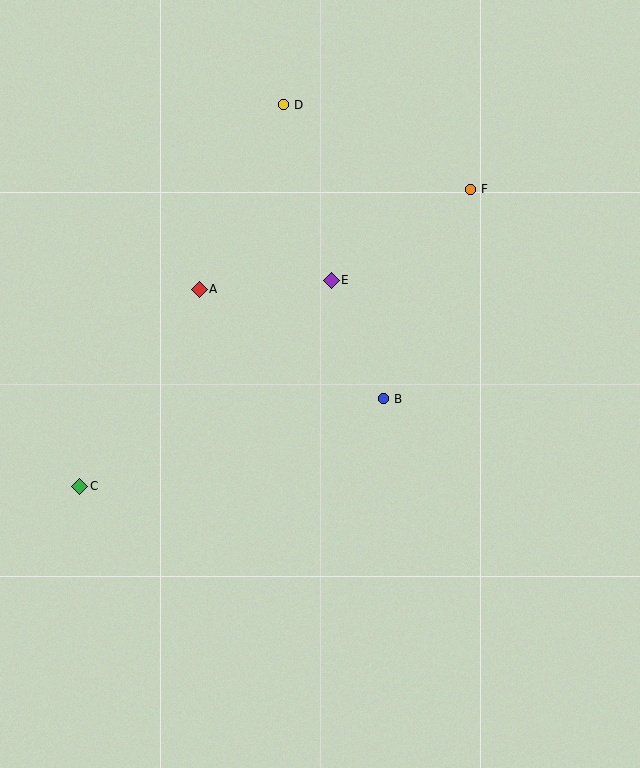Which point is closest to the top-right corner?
Point F is closest to the top-right corner.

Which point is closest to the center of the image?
Point B at (384, 399) is closest to the center.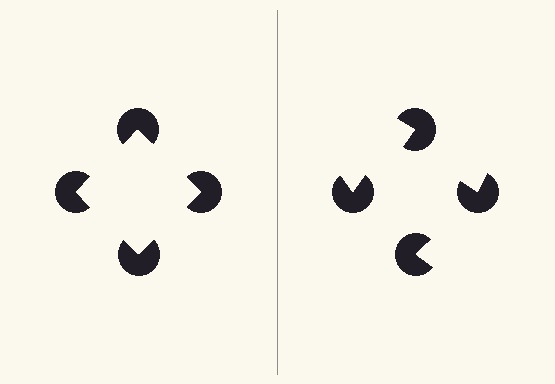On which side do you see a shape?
An illusory square appears on the left side. On the right side the wedge cuts are rotated, so no coherent shape forms.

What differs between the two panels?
The pac-man discs are positioned identically on both sides; only the wedge orientations differ. On the left they align to a square; on the right they are misaligned.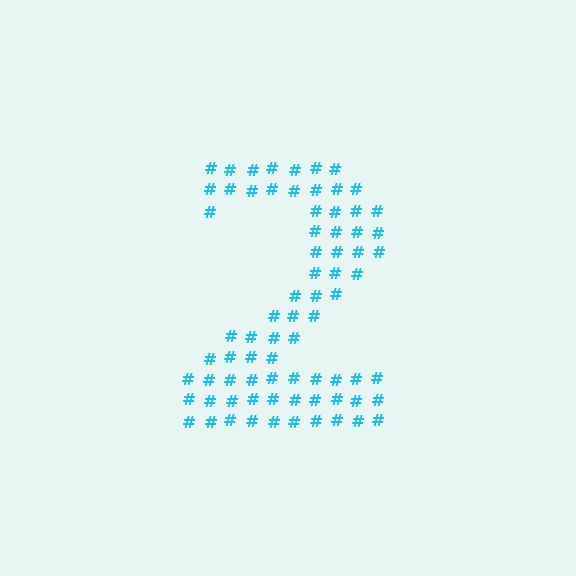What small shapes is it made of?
It is made of small hash symbols.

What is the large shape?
The large shape is the digit 2.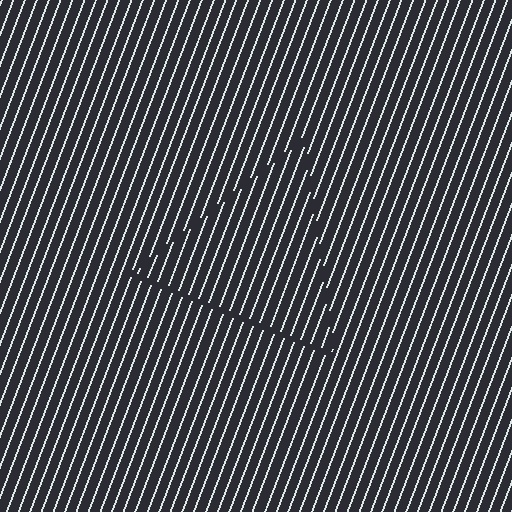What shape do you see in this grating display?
An illusory triangle. The interior of the shape contains the same grating, shifted by half a period — the contour is defined by the phase discontinuity where line-ends from the inner and outer gratings abut.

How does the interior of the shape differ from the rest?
The interior of the shape contains the same grating, shifted by half a period — the contour is defined by the phase discontinuity where line-ends from the inner and outer gratings abut.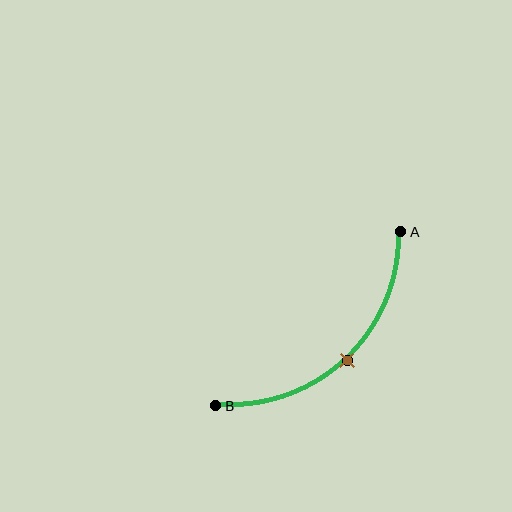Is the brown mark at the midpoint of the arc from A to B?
Yes. The brown mark lies on the arc at equal arc-length from both A and B — it is the arc midpoint.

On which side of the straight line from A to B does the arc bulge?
The arc bulges below and to the right of the straight line connecting A and B.